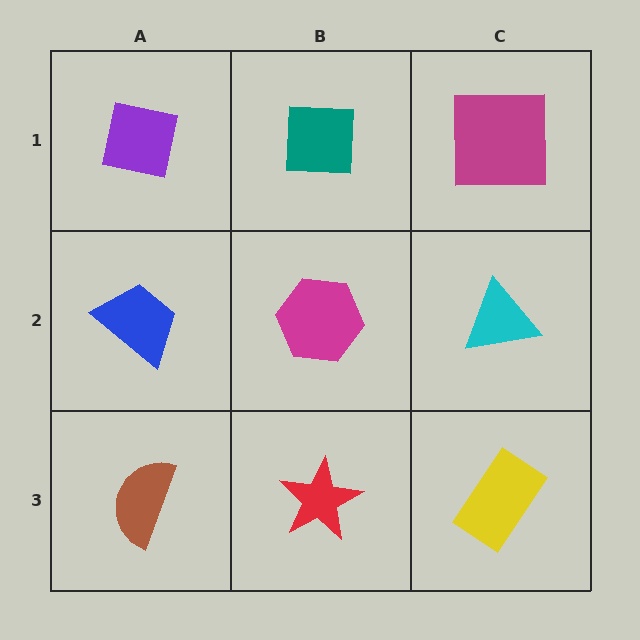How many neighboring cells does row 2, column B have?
4.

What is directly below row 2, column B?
A red star.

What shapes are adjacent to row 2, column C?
A magenta square (row 1, column C), a yellow rectangle (row 3, column C), a magenta hexagon (row 2, column B).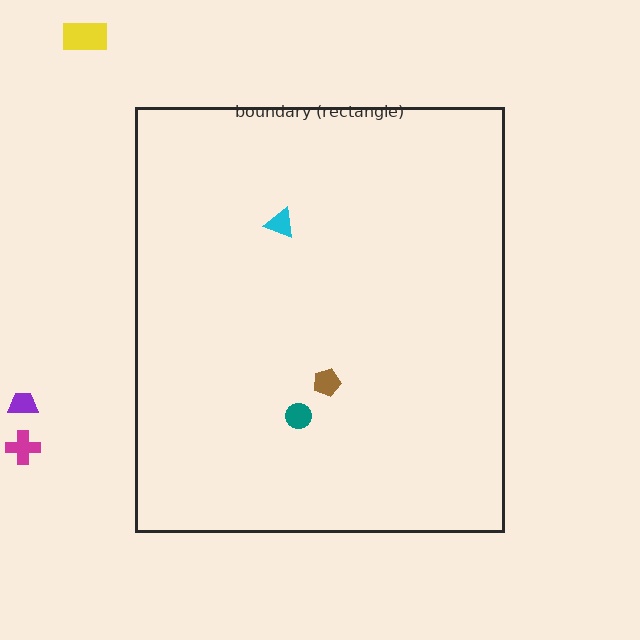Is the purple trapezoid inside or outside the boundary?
Outside.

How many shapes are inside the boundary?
3 inside, 3 outside.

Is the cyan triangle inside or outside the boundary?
Inside.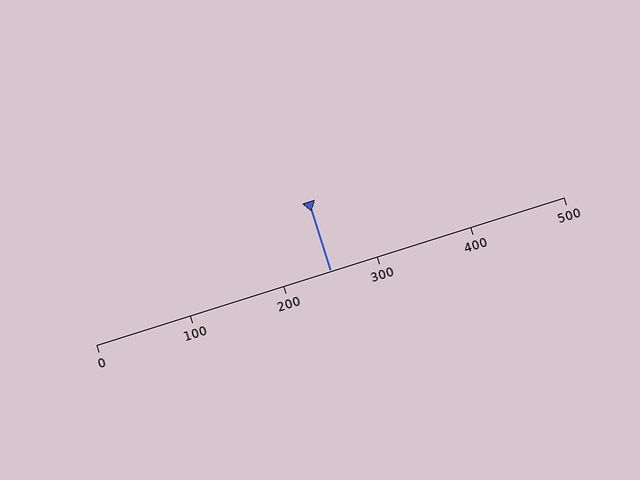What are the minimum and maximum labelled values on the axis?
The axis runs from 0 to 500.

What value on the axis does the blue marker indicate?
The marker indicates approximately 250.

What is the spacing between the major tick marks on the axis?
The major ticks are spaced 100 apart.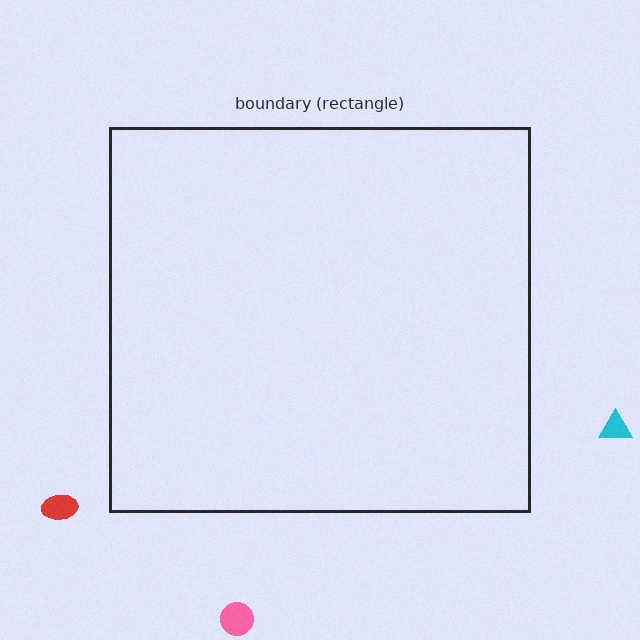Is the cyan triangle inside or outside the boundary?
Outside.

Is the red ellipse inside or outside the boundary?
Outside.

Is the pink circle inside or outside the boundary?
Outside.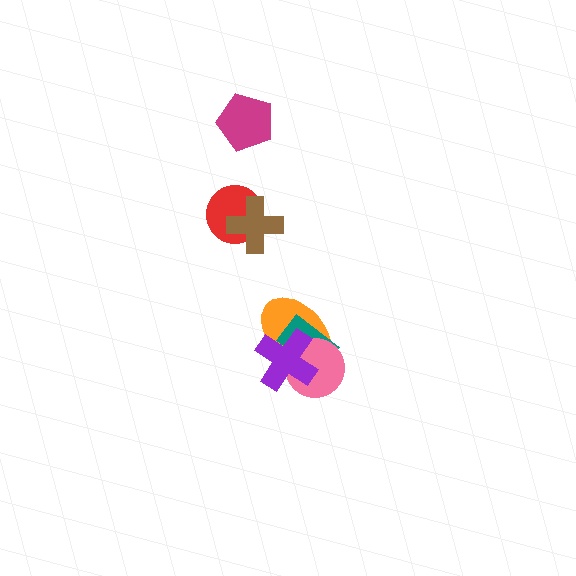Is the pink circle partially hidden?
Yes, it is partially covered by another shape.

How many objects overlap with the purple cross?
3 objects overlap with the purple cross.